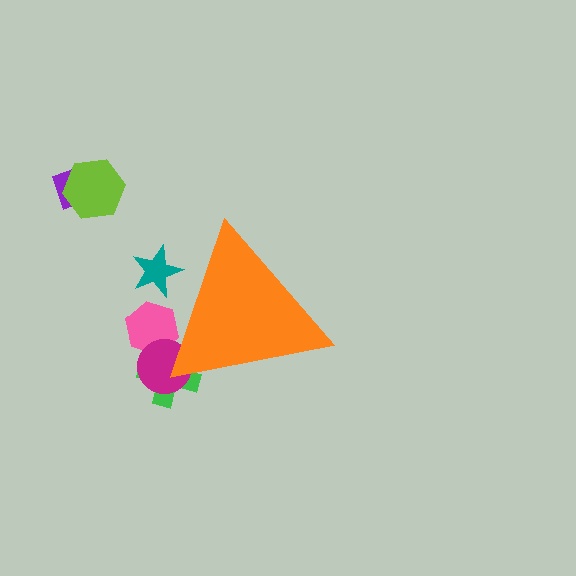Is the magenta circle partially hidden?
Yes, the magenta circle is partially hidden behind the orange triangle.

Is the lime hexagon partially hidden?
No, the lime hexagon is fully visible.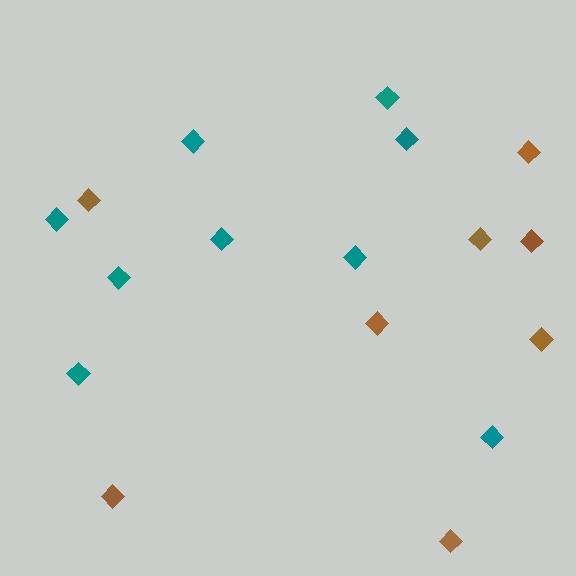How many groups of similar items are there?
There are 2 groups: one group of teal diamonds (9) and one group of brown diamonds (8).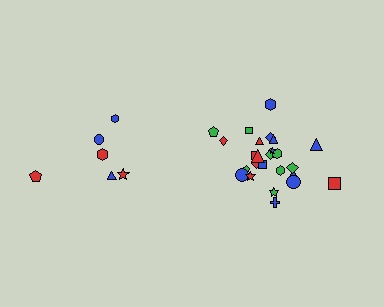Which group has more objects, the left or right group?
The right group.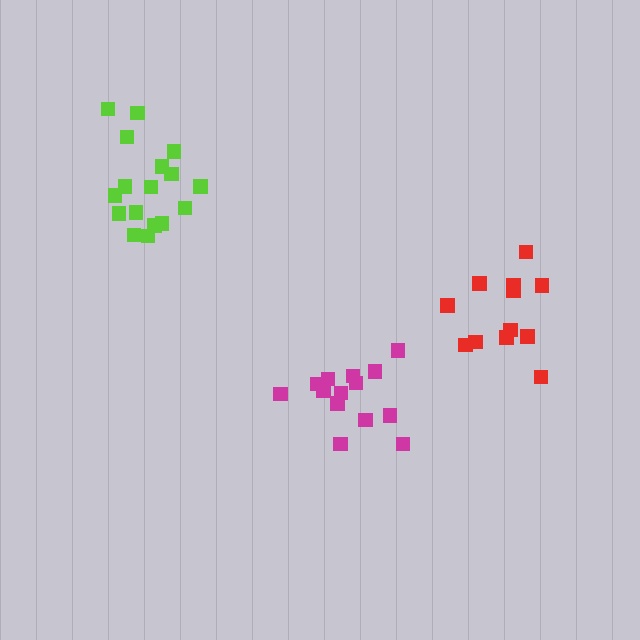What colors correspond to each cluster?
The clusters are colored: lime, magenta, red.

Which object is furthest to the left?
The lime cluster is leftmost.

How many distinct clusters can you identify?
There are 3 distinct clusters.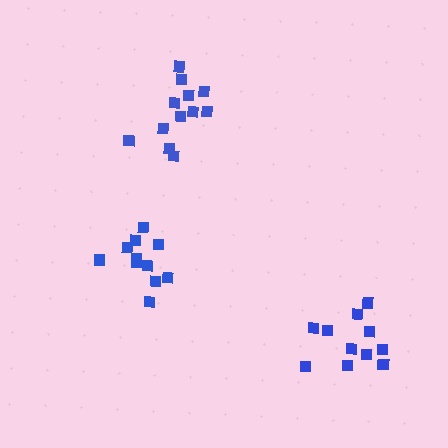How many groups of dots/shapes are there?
There are 3 groups.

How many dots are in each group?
Group 1: 11 dots, Group 2: 12 dots, Group 3: 11 dots (34 total).